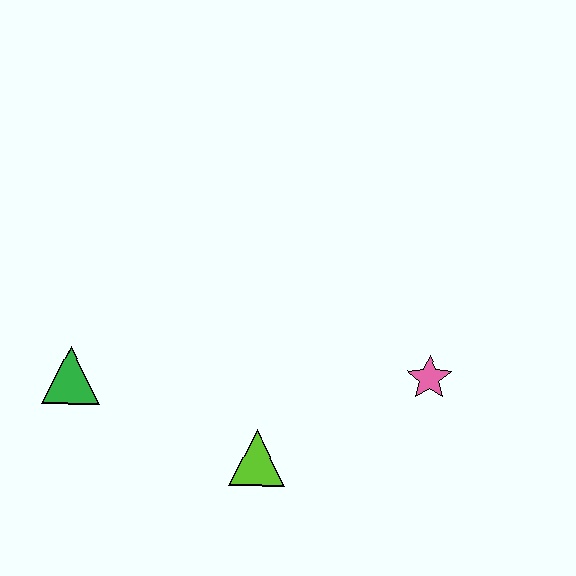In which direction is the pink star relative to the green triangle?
The pink star is to the right of the green triangle.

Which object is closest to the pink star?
The lime triangle is closest to the pink star.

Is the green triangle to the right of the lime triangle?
No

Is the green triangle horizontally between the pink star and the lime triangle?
No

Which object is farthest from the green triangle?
The pink star is farthest from the green triangle.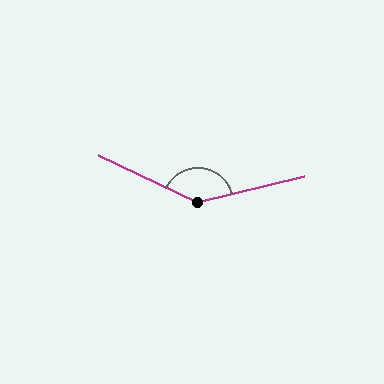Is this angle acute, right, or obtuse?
It is obtuse.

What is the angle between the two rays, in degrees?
Approximately 141 degrees.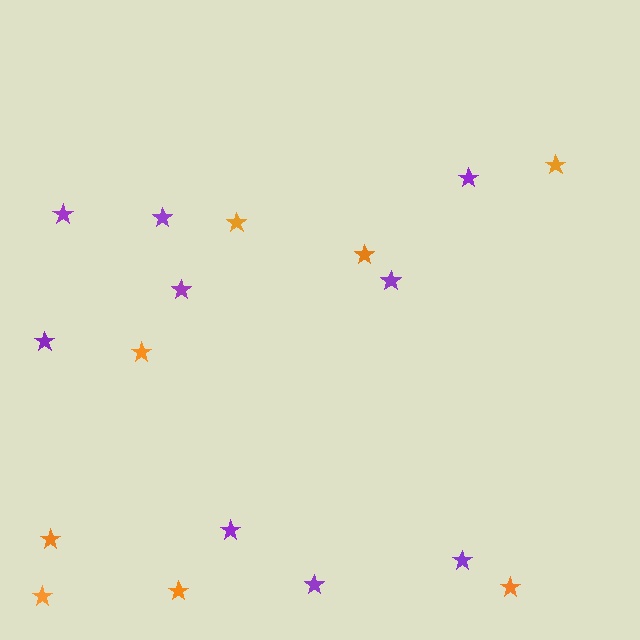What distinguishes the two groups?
There are 2 groups: one group of purple stars (9) and one group of orange stars (8).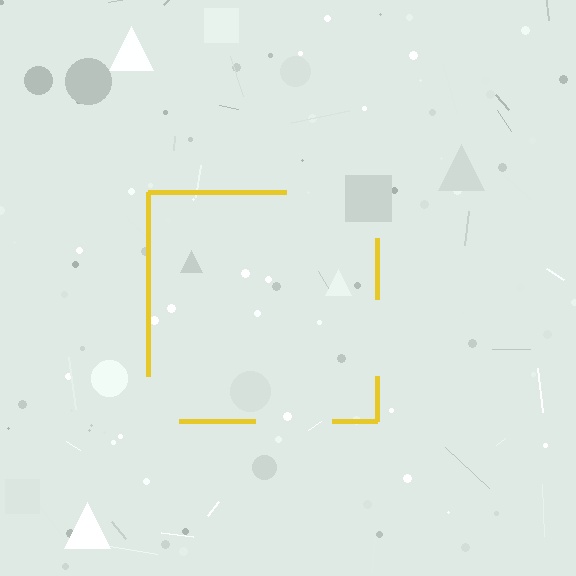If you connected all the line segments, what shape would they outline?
They would outline a square.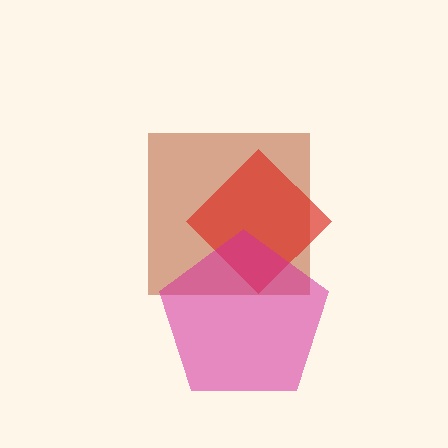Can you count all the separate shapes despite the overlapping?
Yes, there are 3 separate shapes.